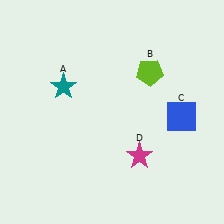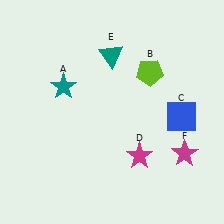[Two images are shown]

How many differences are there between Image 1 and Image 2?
There are 2 differences between the two images.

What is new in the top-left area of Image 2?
A teal triangle (E) was added in the top-left area of Image 2.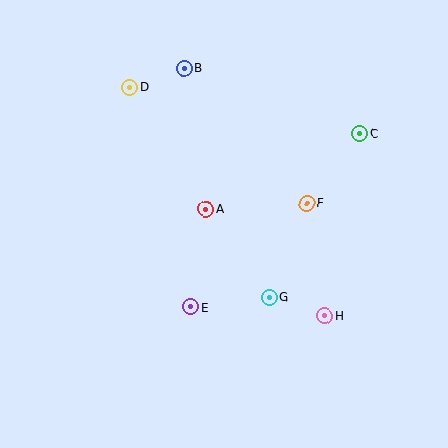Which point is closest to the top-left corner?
Point D is closest to the top-left corner.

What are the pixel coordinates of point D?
Point D is at (130, 87).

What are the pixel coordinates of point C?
Point C is at (360, 134).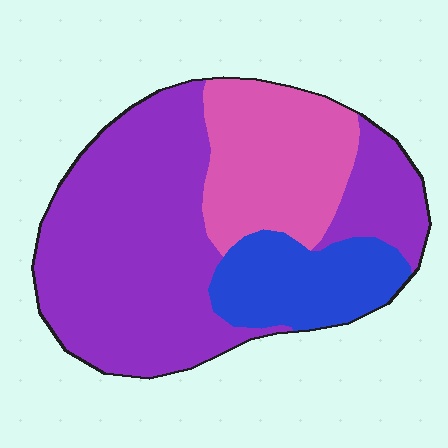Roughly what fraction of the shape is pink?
Pink takes up less than a quarter of the shape.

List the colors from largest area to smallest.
From largest to smallest: purple, pink, blue.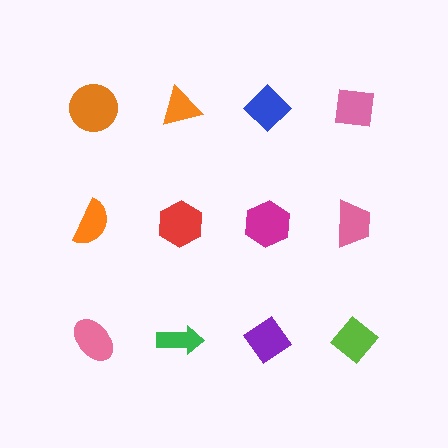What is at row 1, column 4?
A pink square.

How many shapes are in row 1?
4 shapes.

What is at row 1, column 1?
An orange circle.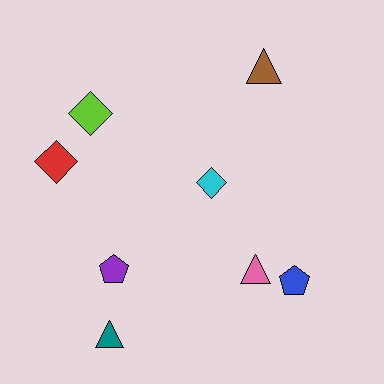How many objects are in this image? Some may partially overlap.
There are 8 objects.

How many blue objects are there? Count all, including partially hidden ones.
There is 1 blue object.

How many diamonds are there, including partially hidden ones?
There are 3 diamonds.